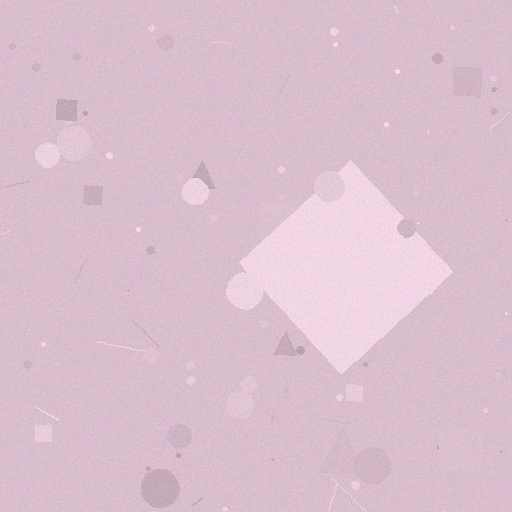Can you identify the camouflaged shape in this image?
The camouflaged shape is a diamond.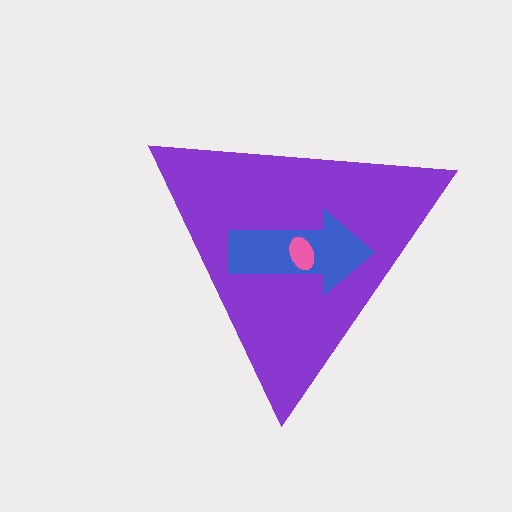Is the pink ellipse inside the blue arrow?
Yes.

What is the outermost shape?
The purple triangle.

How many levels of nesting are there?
3.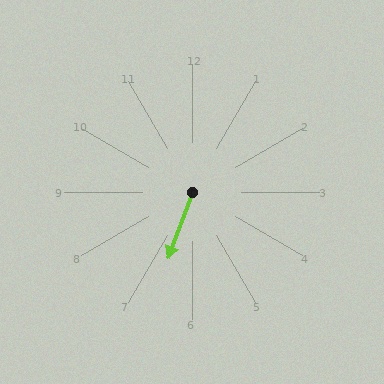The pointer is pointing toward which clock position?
Roughly 7 o'clock.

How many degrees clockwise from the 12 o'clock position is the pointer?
Approximately 200 degrees.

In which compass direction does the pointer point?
South.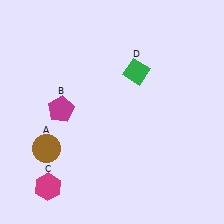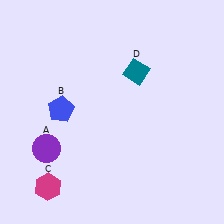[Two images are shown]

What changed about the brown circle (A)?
In Image 1, A is brown. In Image 2, it changed to purple.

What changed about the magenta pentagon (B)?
In Image 1, B is magenta. In Image 2, it changed to blue.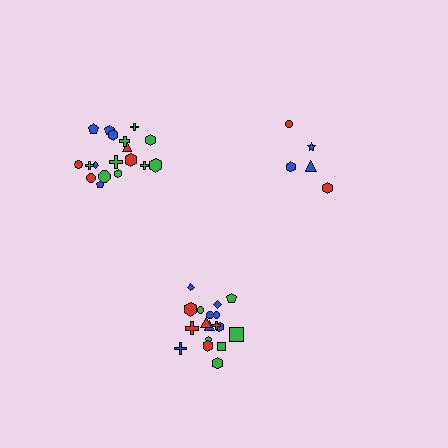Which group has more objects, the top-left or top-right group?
The top-left group.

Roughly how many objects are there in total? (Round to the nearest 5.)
Roughly 40 objects in total.